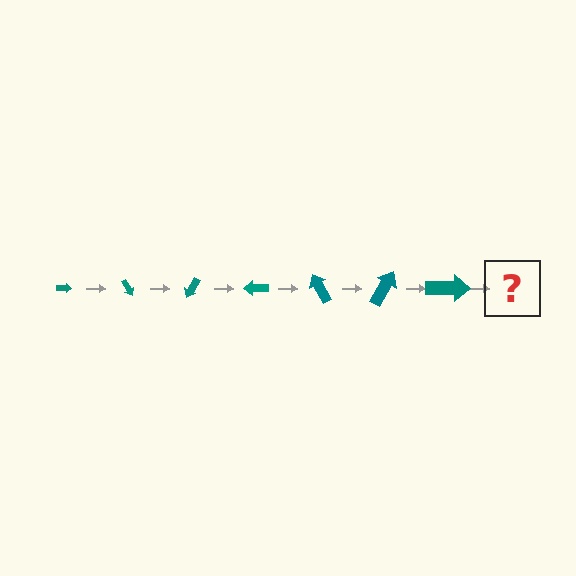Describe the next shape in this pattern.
It should be an arrow, larger than the previous one and rotated 420 degrees from the start.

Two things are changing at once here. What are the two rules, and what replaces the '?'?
The two rules are that the arrow grows larger each step and it rotates 60 degrees each step. The '?' should be an arrow, larger than the previous one and rotated 420 degrees from the start.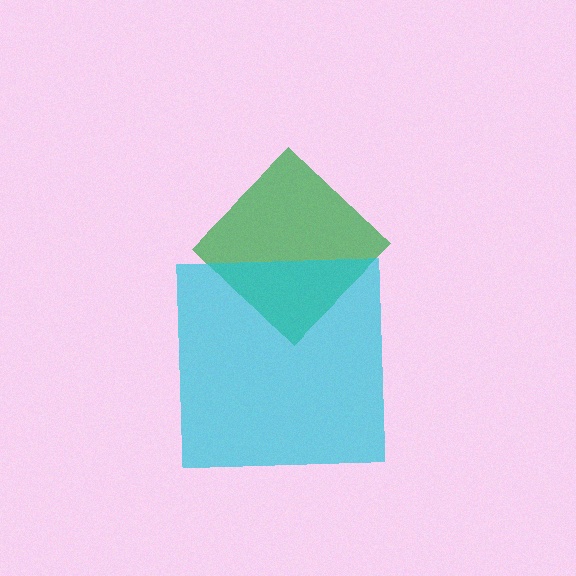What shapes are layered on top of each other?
The layered shapes are: a green diamond, a cyan square.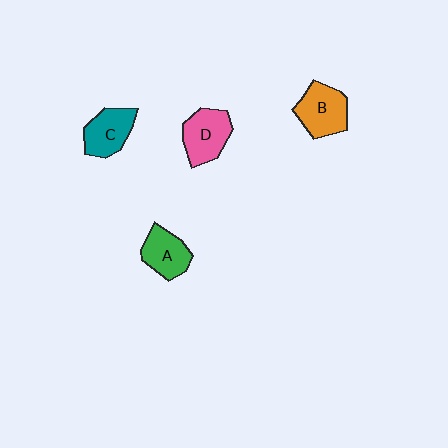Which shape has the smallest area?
Shape A (green).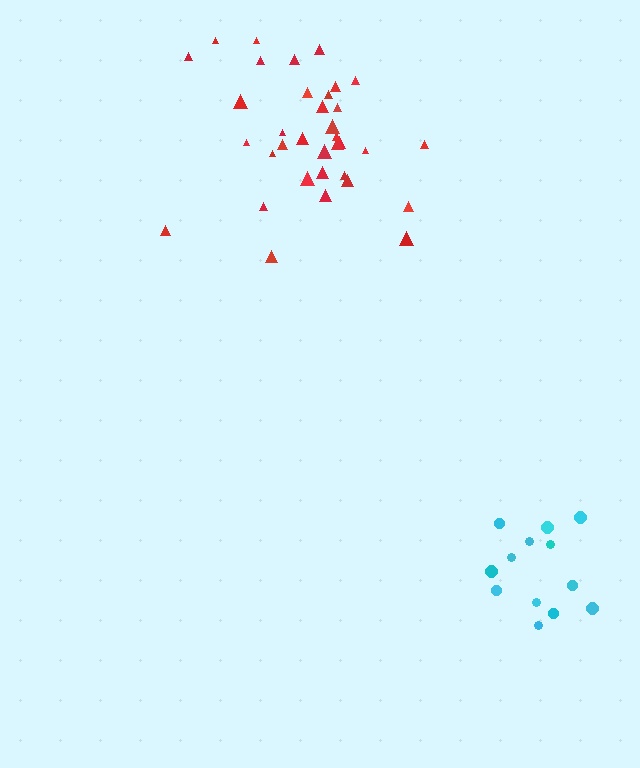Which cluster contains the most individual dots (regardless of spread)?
Red (35).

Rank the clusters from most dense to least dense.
red, cyan.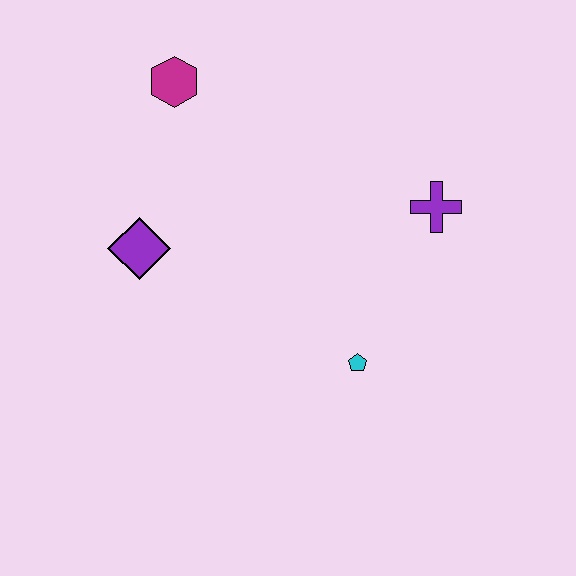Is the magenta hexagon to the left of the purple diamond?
No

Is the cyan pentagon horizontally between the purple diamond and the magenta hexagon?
No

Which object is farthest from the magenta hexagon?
The cyan pentagon is farthest from the magenta hexagon.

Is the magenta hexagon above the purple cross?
Yes